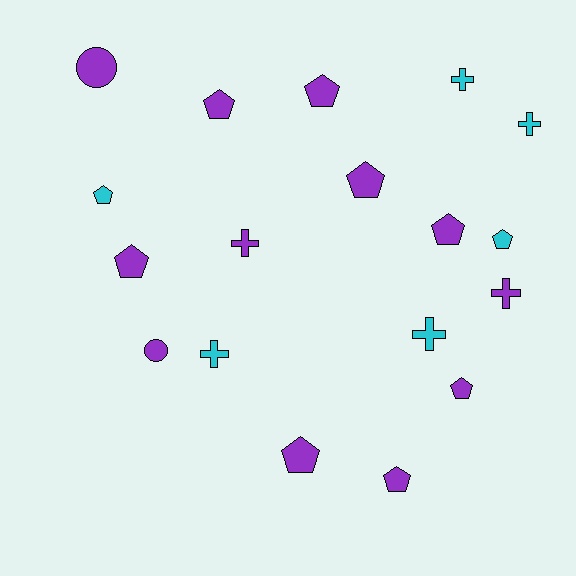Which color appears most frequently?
Purple, with 12 objects.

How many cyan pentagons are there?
There are 2 cyan pentagons.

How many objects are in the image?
There are 18 objects.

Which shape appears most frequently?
Pentagon, with 10 objects.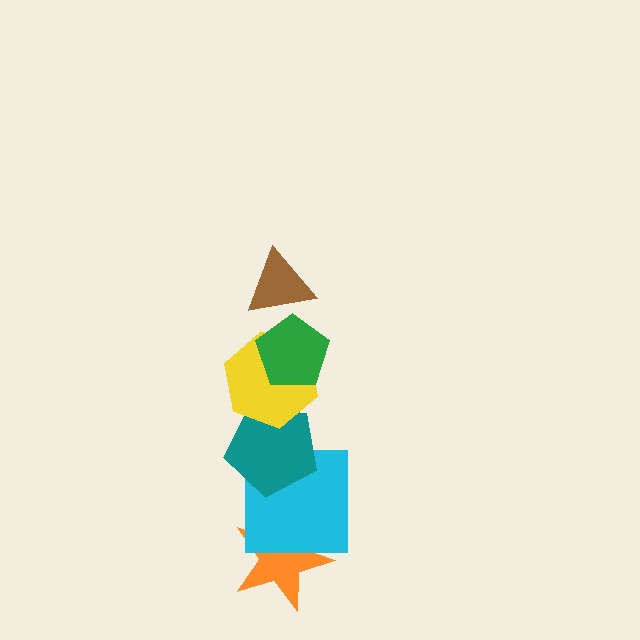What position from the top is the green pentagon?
The green pentagon is 2nd from the top.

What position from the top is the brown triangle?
The brown triangle is 1st from the top.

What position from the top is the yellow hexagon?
The yellow hexagon is 3rd from the top.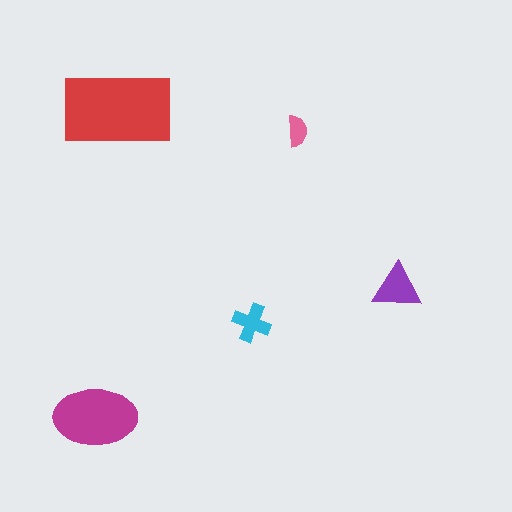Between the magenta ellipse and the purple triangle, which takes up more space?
The magenta ellipse.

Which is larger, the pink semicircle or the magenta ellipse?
The magenta ellipse.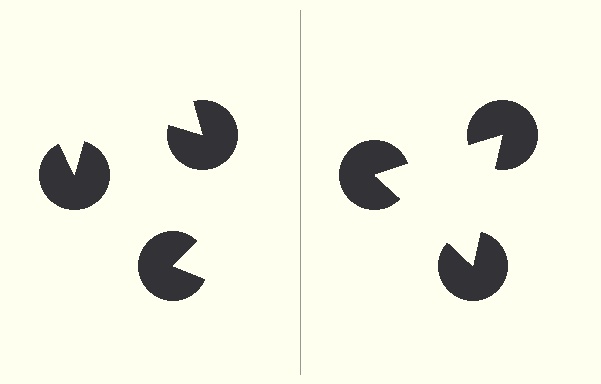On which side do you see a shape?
An illusory triangle appears on the right side. On the left side the wedge cuts are rotated, so no coherent shape forms.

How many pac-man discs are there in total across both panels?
6 — 3 on each side.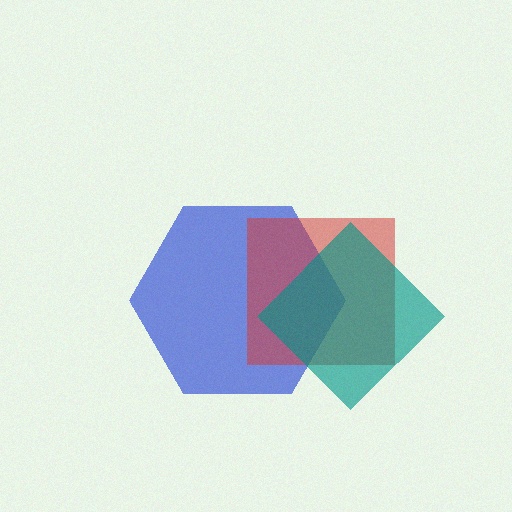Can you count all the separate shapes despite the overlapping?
Yes, there are 3 separate shapes.